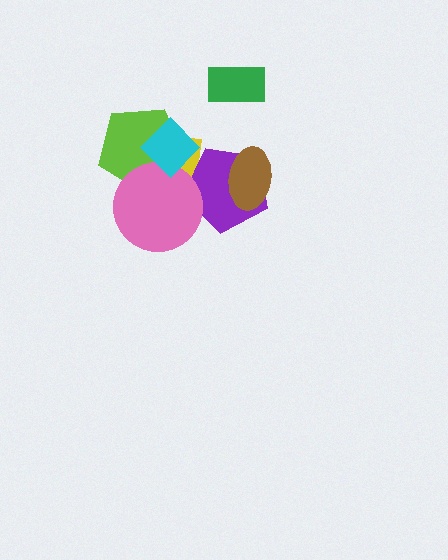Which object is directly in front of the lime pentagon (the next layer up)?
The pink circle is directly in front of the lime pentagon.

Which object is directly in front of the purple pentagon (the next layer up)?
The brown ellipse is directly in front of the purple pentagon.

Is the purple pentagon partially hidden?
Yes, it is partially covered by another shape.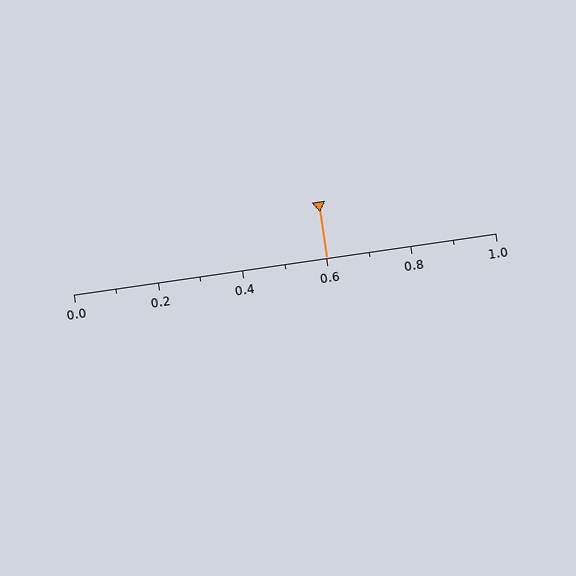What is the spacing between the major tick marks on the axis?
The major ticks are spaced 0.2 apart.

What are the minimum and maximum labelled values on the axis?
The axis runs from 0.0 to 1.0.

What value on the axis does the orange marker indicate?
The marker indicates approximately 0.6.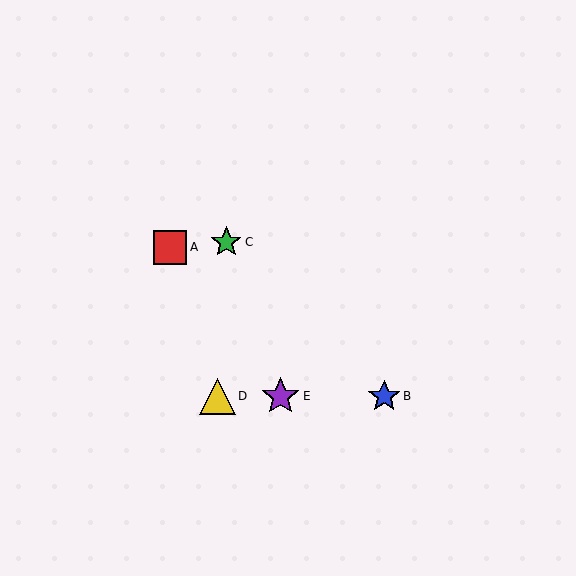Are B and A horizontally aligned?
No, B is at y≈396 and A is at y≈247.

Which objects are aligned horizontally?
Objects B, D, E are aligned horizontally.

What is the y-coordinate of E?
Object E is at y≈396.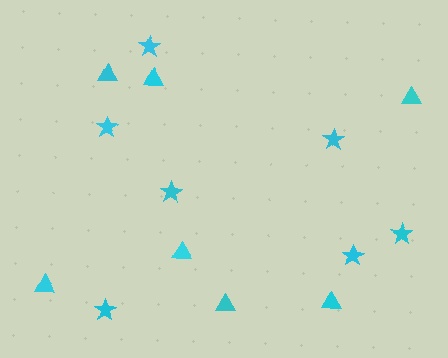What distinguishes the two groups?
There are 2 groups: one group of stars (7) and one group of triangles (7).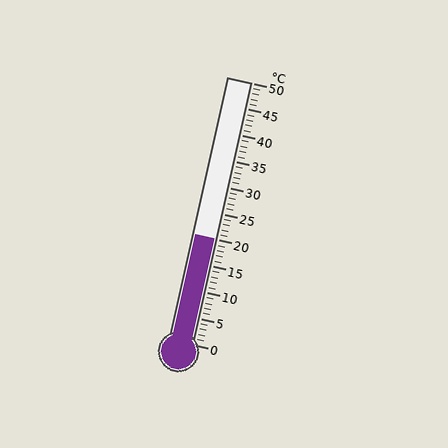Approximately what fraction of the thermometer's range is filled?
The thermometer is filled to approximately 40% of its range.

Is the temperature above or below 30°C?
The temperature is below 30°C.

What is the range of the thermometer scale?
The thermometer scale ranges from 0°C to 50°C.